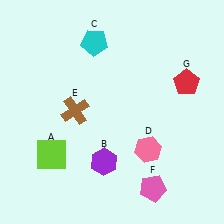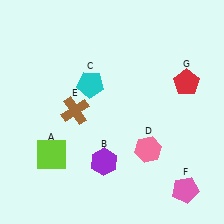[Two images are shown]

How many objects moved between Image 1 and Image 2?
2 objects moved between the two images.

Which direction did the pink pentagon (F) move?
The pink pentagon (F) moved right.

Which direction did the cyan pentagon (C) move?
The cyan pentagon (C) moved down.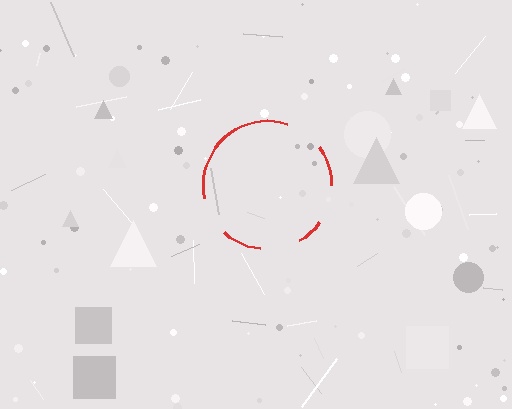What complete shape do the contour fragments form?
The contour fragments form a circle.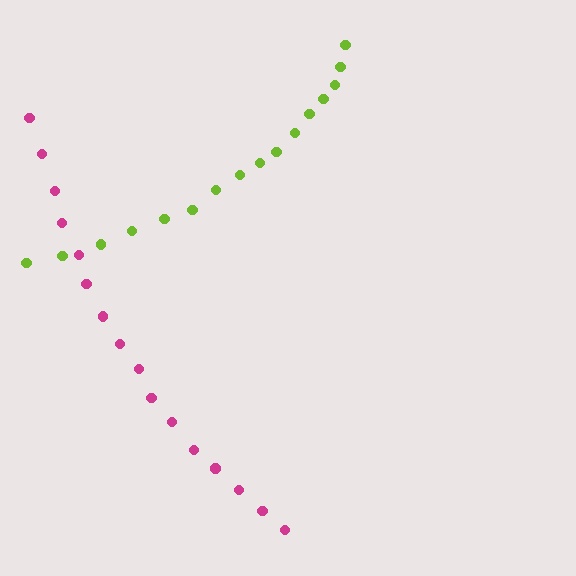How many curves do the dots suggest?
There are 2 distinct paths.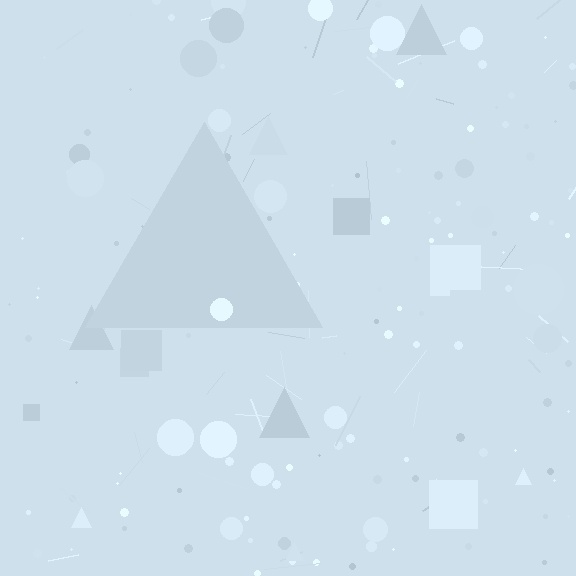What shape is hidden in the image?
A triangle is hidden in the image.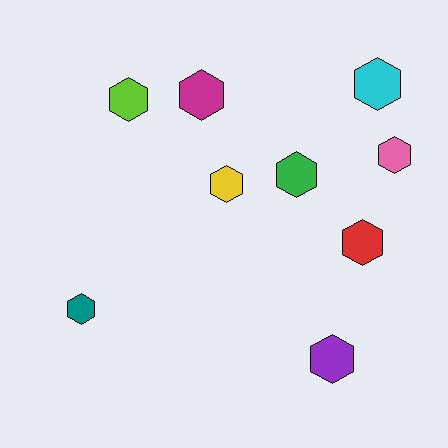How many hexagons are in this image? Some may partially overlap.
There are 9 hexagons.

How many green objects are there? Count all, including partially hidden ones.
There is 1 green object.